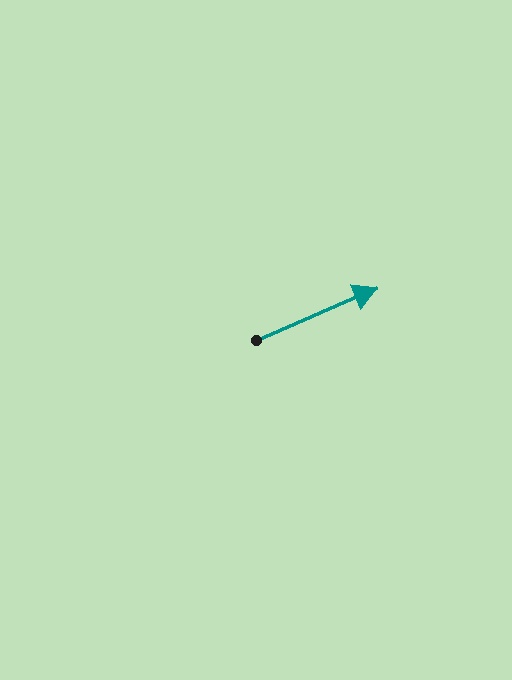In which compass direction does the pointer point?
Northeast.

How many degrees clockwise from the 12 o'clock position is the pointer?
Approximately 67 degrees.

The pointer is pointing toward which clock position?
Roughly 2 o'clock.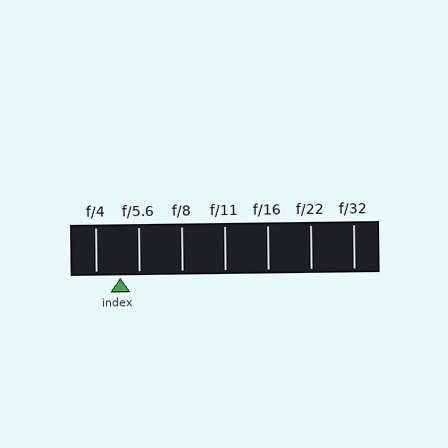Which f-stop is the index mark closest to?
The index mark is closest to f/5.6.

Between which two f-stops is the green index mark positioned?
The index mark is between f/4 and f/5.6.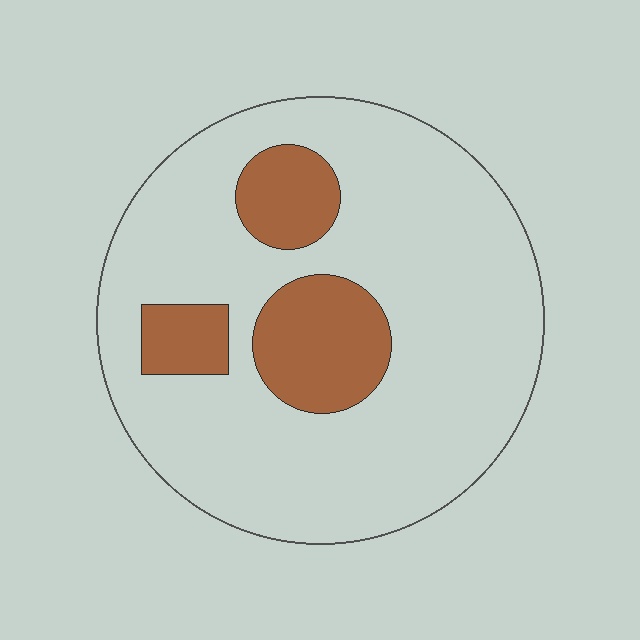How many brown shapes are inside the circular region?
3.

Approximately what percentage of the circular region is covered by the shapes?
Approximately 20%.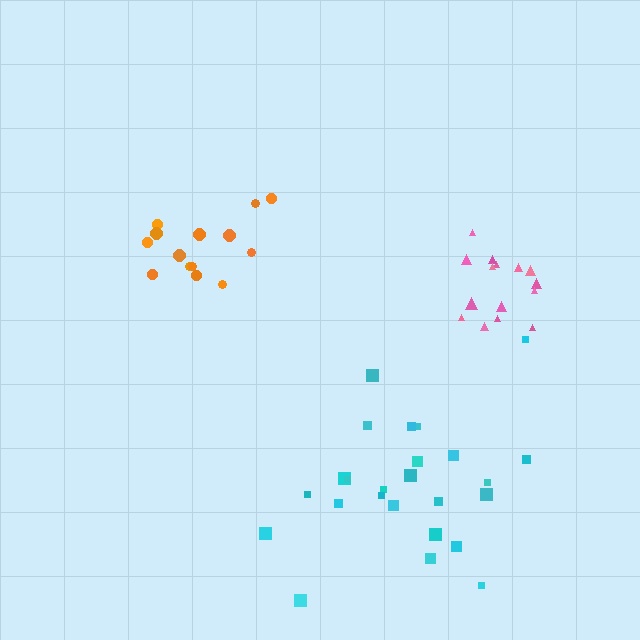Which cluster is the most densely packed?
Pink.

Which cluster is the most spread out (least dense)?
Cyan.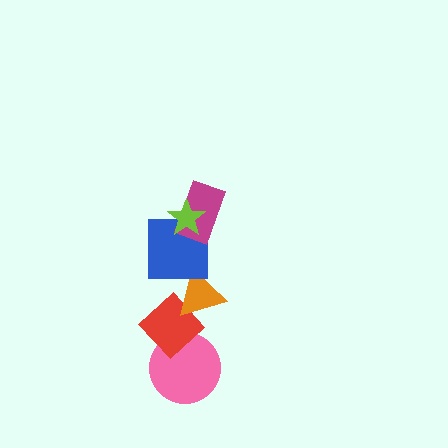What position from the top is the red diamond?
The red diamond is 5th from the top.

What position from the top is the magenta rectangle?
The magenta rectangle is 2nd from the top.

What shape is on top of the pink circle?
The red diamond is on top of the pink circle.